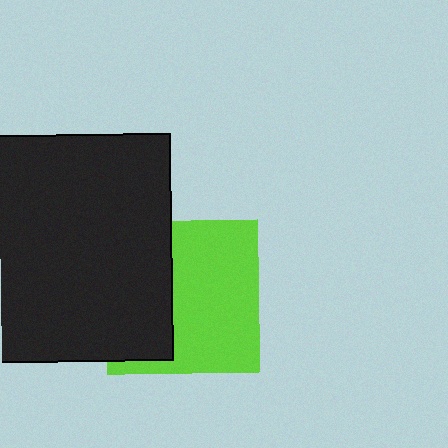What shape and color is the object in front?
The object in front is a black square.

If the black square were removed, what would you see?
You would see the complete lime square.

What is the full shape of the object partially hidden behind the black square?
The partially hidden object is a lime square.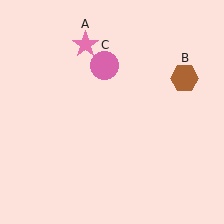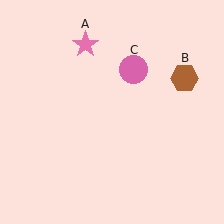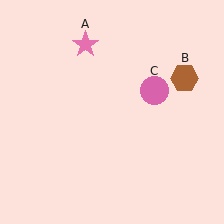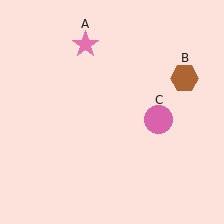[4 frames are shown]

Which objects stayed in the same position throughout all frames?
Pink star (object A) and brown hexagon (object B) remained stationary.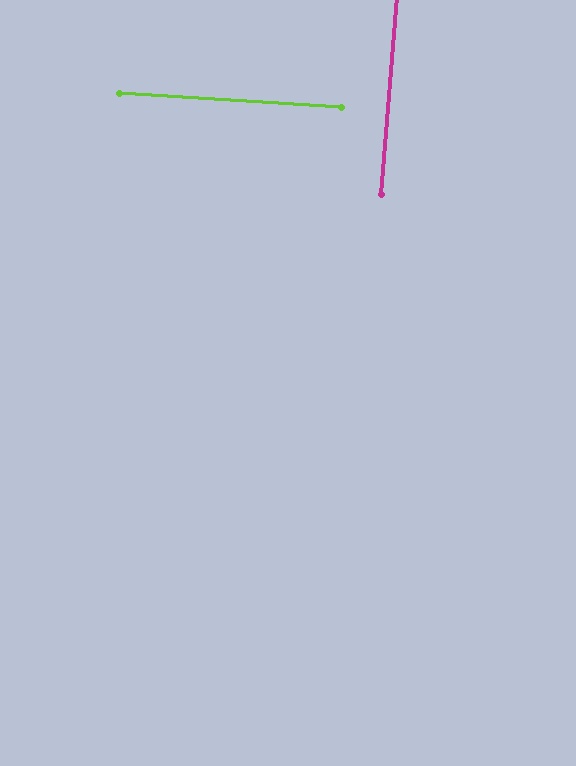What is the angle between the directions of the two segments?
Approximately 89 degrees.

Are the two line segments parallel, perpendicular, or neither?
Perpendicular — they meet at approximately 89°.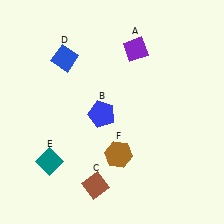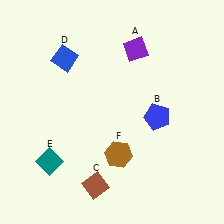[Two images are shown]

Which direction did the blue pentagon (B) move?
The blue pentagon (B) moved right.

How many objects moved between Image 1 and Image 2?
1 object moved between the two images.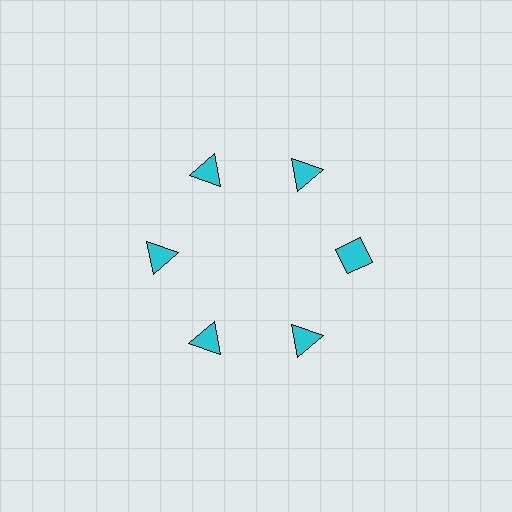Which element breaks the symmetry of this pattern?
The cyan diamond at roughly the 3 o'clock position breaks the symmetry. All other shapes are cyan triangles.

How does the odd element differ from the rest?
It has a different shape: diamond instead of triangle.